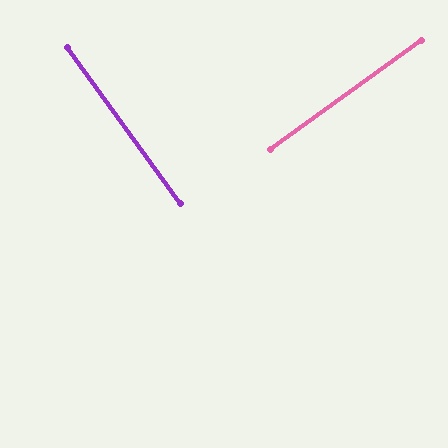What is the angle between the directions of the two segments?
Approximately 90 degrees.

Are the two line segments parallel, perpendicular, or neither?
Perpendicular — they meet at approximately 90°.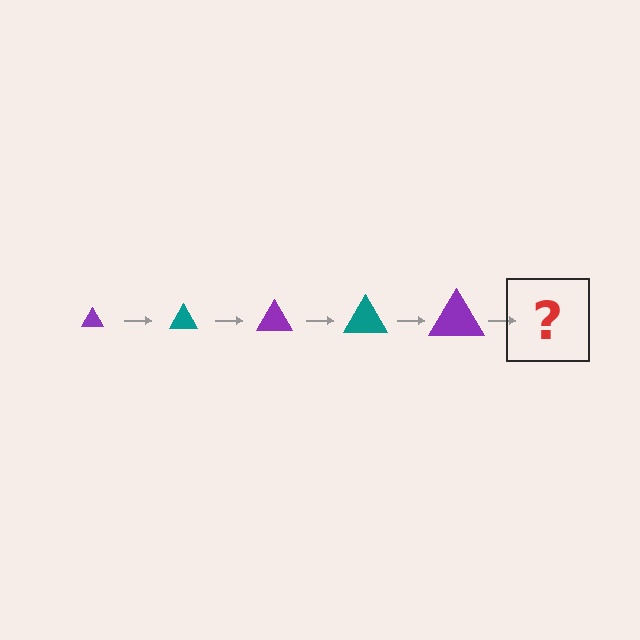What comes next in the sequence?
The next element should be a teal triangle, larger than the previous one.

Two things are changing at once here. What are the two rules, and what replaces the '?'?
The two rules are that the triangle grows larger each step and the color cycles through purple and teal. The '?' should be a teal triangle, larger than the previous one.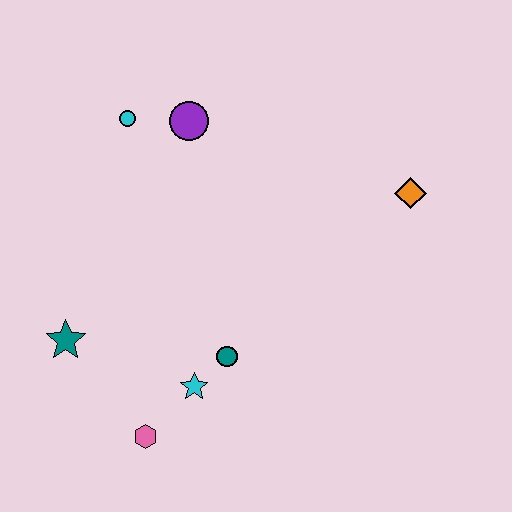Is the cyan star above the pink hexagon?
Yes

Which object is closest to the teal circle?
The cyan star is closest to the teal circle.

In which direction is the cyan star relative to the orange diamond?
The cyan star is to the left of the orange diamond.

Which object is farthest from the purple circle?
The pink hexagon is farthest from the purple circle.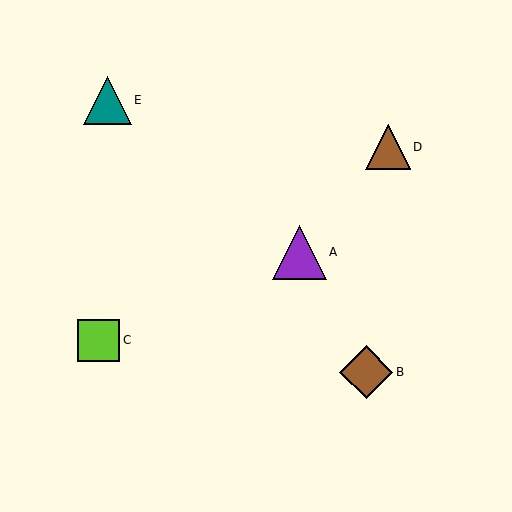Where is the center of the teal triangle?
The center of the teal triangle is at (107, 100).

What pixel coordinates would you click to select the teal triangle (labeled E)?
Click at (107, 100) to select the teal triangle E.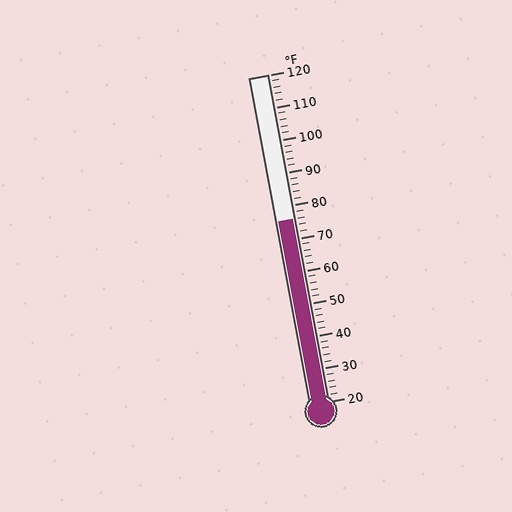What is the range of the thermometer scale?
The thermometer scale ranges from 20°F to 120°F.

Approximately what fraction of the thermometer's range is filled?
The thermometer is filled to approximately 55% of its range.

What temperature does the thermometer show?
The thermometer shows approximately 76°F.